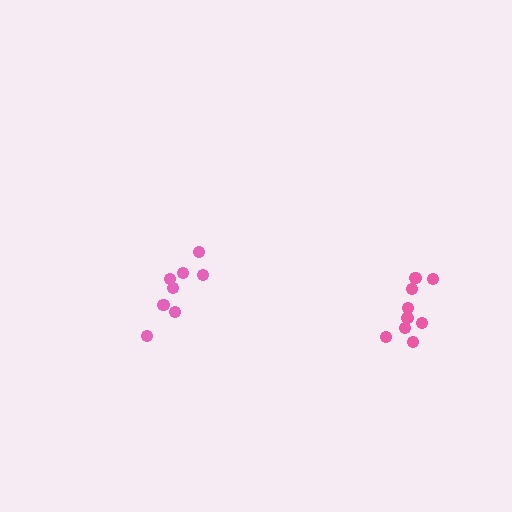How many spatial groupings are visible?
There are 2 spatial groupings.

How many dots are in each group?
Group 1: 9 dots, Group 2: 8 dots (17 total).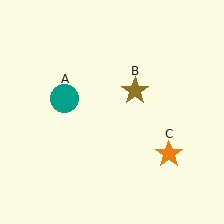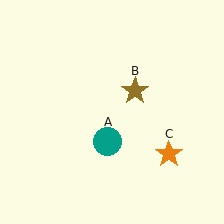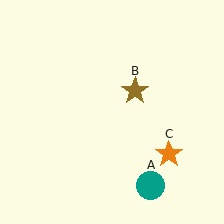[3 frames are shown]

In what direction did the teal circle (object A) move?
The teal circle (object A) moved down and to the right.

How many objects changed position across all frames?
1 object changed position: teal circle (object A).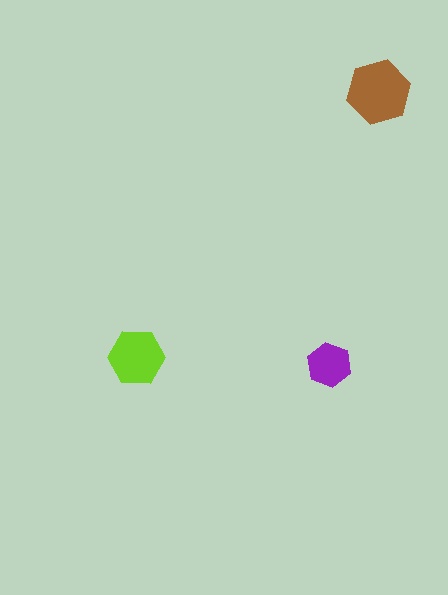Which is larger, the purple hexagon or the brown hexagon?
The brown one.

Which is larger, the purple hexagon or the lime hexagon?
The lime one.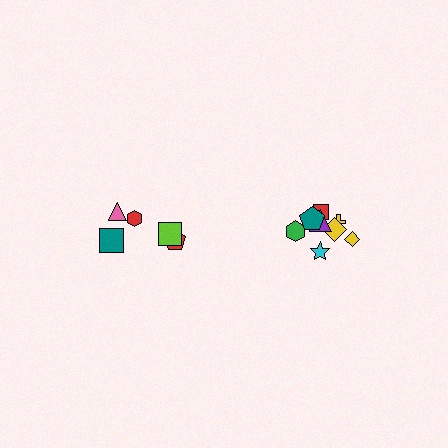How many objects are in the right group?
There are 8 objects.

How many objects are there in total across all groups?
There are 13 objects.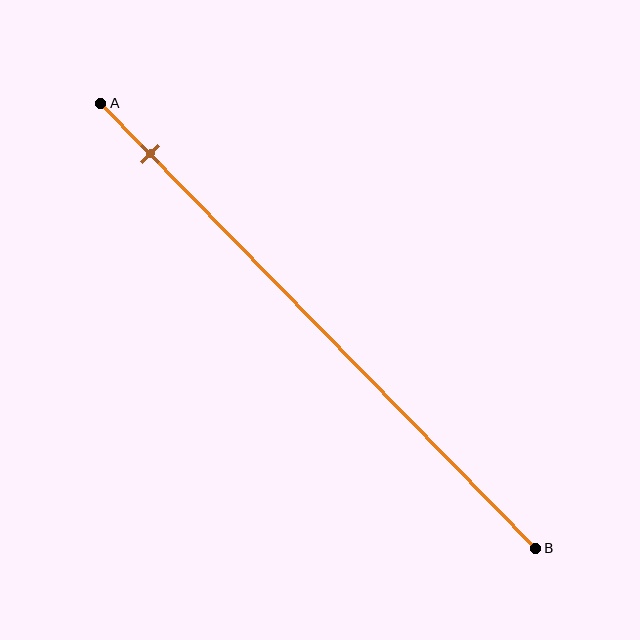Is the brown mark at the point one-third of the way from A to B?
No, the mark is at about 10% from A, not at the 33% one-third point.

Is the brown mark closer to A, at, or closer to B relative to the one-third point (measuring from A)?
The brown mark is closer to point A than the one-third point of segment AB.